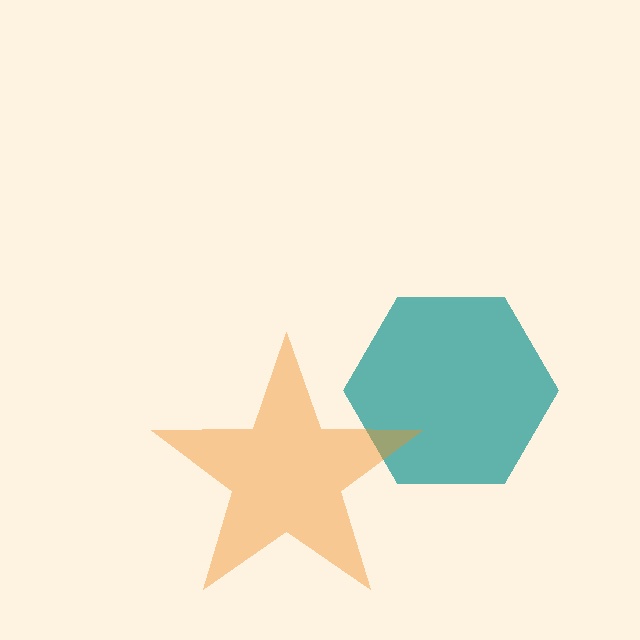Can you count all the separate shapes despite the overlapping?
Yes, there are 2 separate shapes.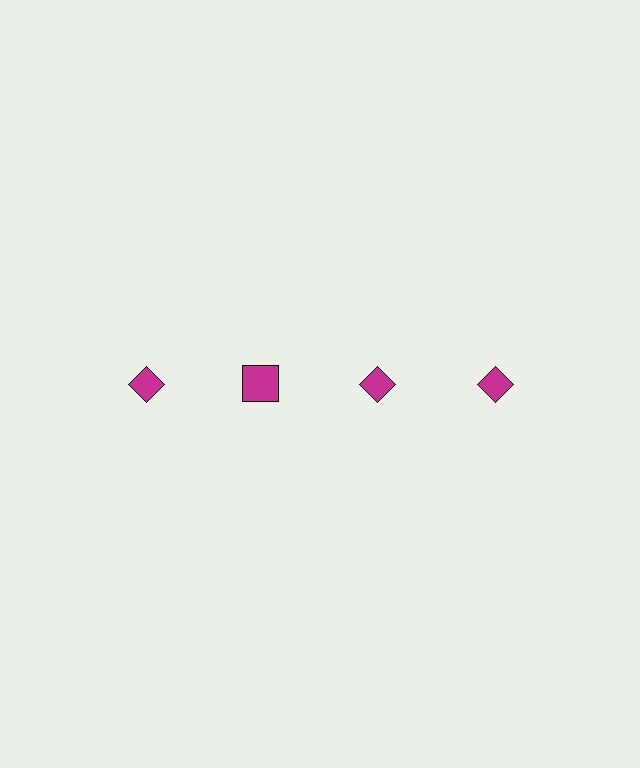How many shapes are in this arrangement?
There are 4 shapes arranged in a grid pattern.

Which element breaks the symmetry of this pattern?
The magenta square in the top row, second from left column breaks the symmetry. All other shapes are magenta diamonds.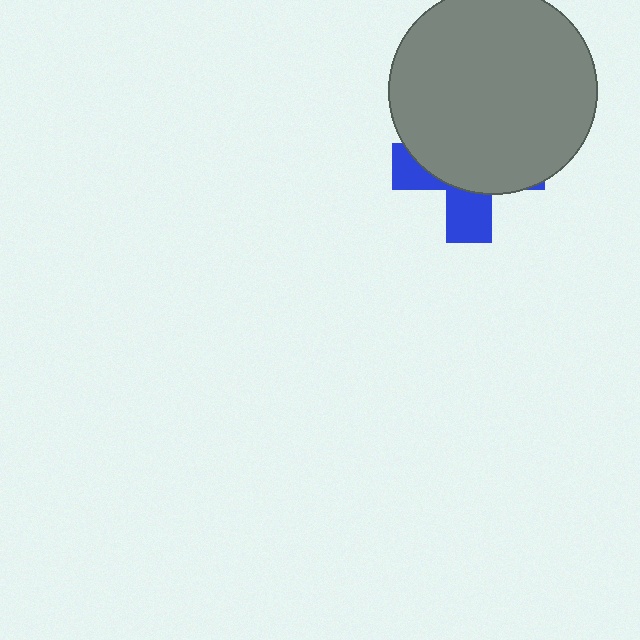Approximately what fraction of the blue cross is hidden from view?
Roughly 67% of the blue cross is hidden behind the gray circle.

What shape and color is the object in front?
The object in front is a gray circle.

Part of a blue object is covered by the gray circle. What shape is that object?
It is a cross.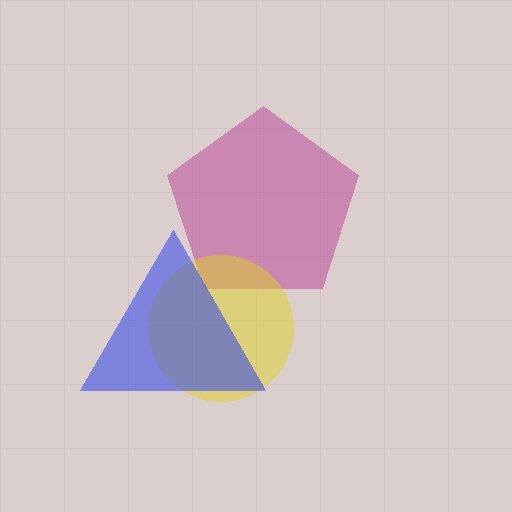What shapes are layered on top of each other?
The layered shapes are: a magenta pentagon, a yellow circle, a blue triangle.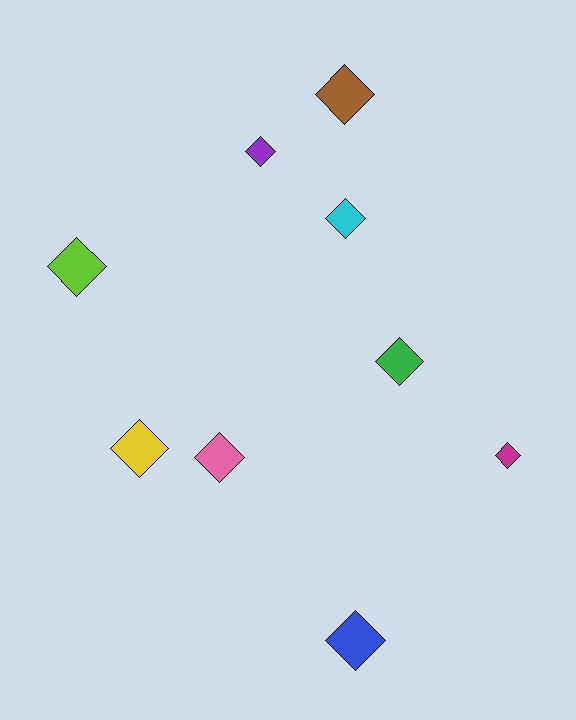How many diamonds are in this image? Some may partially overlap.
There are 9 diamonds.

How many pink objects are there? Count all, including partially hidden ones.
There is 1 pink object.